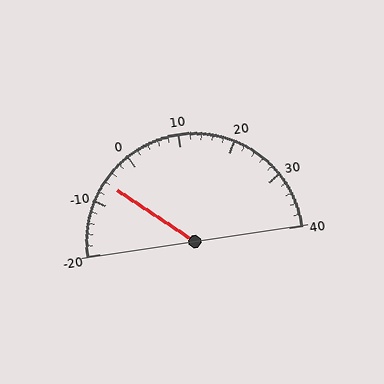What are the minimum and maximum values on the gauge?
The gauge ranges from -20 to 40.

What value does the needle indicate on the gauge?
The needle indicates approximately -6.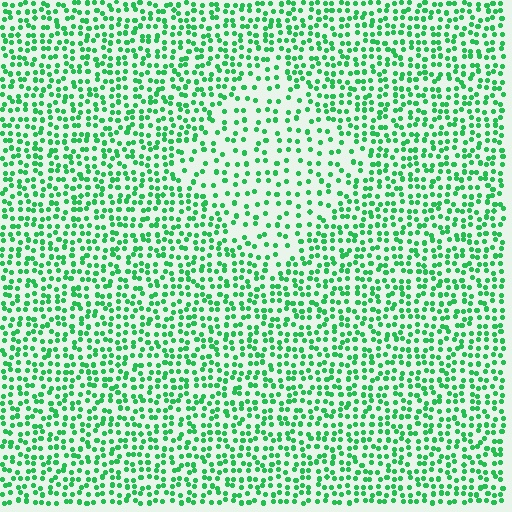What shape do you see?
I see a diamond.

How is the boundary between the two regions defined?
The boundary is defined by a change in element density (approximately 1.9x ratio). All elements are the same color, size, and shape.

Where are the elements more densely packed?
The elements are more densely packed outside the diamond boundary.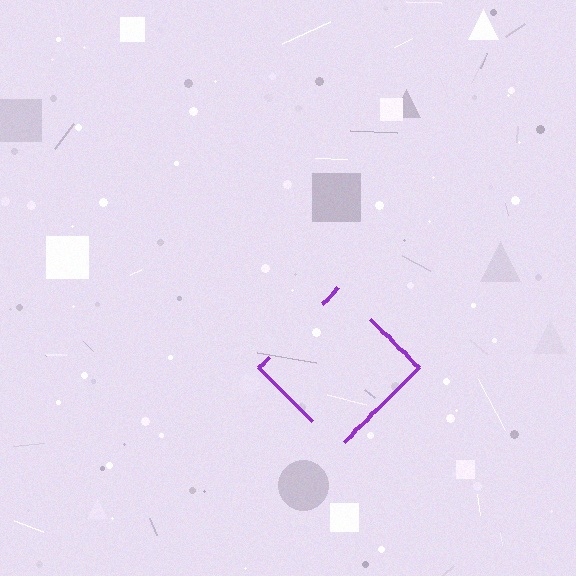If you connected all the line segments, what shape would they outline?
They would outline a diamond.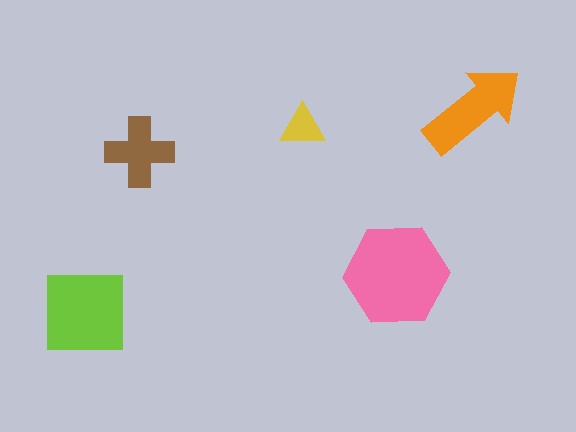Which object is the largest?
The pink hexagon.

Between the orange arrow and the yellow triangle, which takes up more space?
The orange arrow.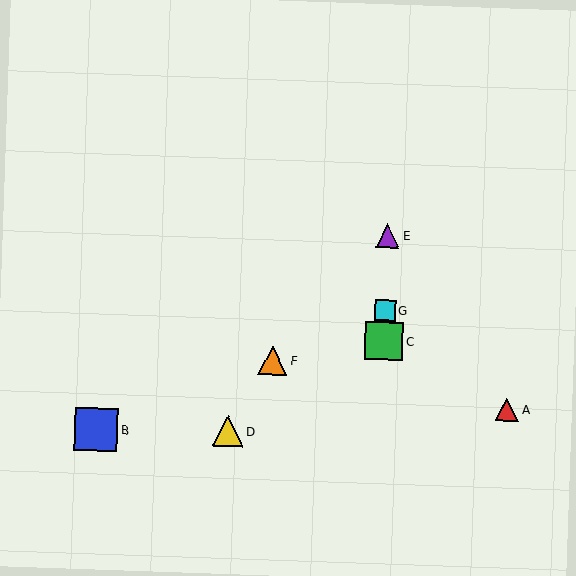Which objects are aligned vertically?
Objects C, E, G are aligned vertically.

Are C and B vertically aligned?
No, C is at x≈384 and B is at x≈96.